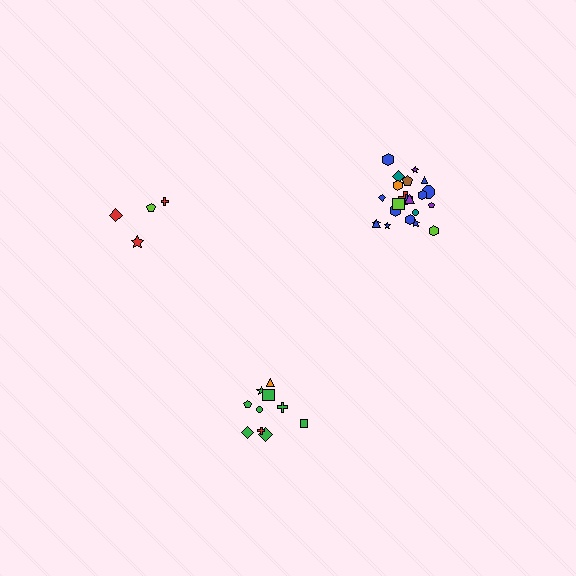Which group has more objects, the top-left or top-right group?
The top-right group.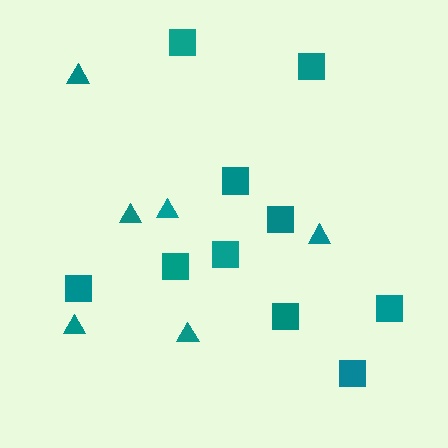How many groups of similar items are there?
There are 2 groups: one group of triangles (6) and one group of squares (10).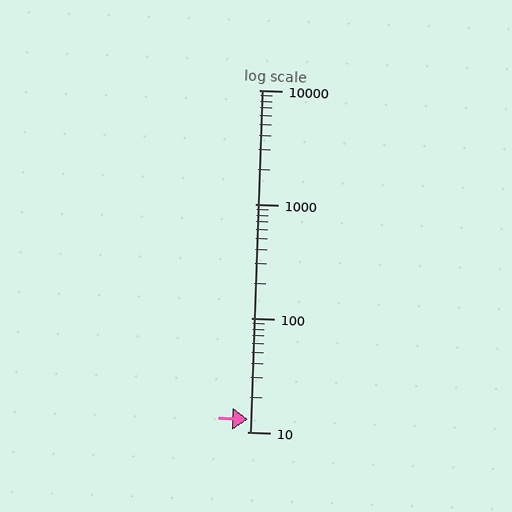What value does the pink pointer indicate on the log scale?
The pointer indicates approximately 13.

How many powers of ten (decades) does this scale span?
The scale spans 3 decades, from 10 to 10000.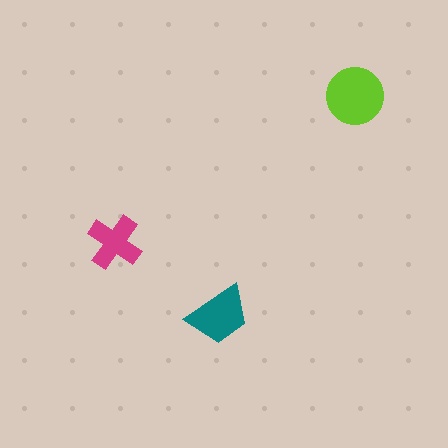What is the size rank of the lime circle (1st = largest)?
1st.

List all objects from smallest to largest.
The magenta cross, the teal trapezoid, the lime circle.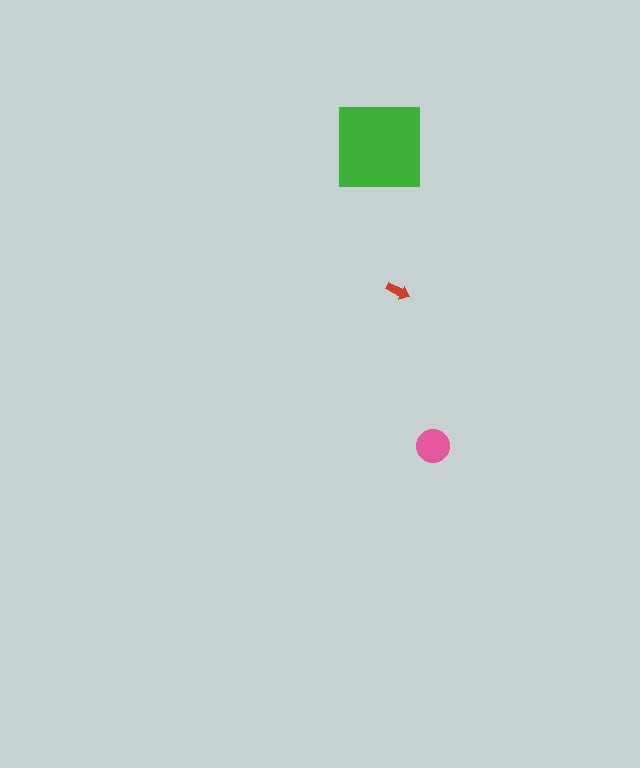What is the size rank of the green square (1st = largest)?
1st.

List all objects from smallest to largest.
The red arrow, the pink circle, the green square.